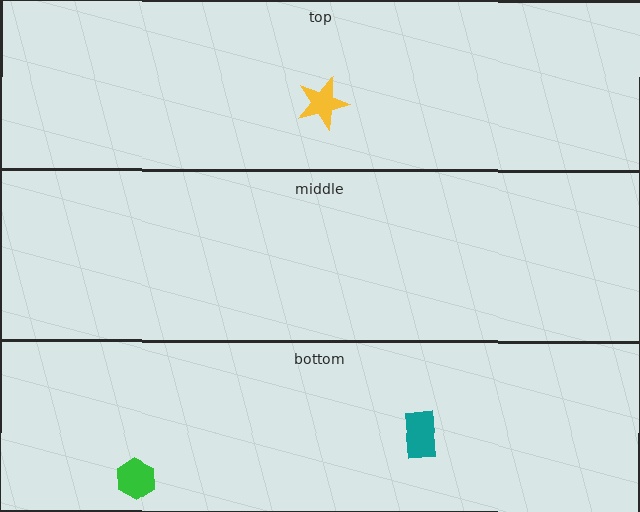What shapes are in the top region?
The yellow star.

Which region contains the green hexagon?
The bottom region.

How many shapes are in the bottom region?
2.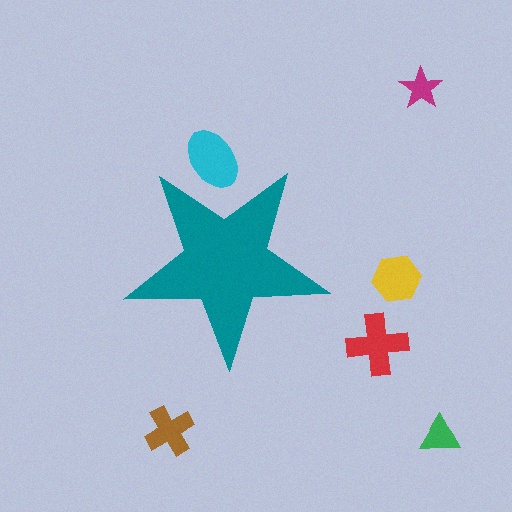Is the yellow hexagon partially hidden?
No, the yellow hexagon is fully visible.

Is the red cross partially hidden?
No, the red cross is fully visible.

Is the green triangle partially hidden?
No, the green triangle is fully visible.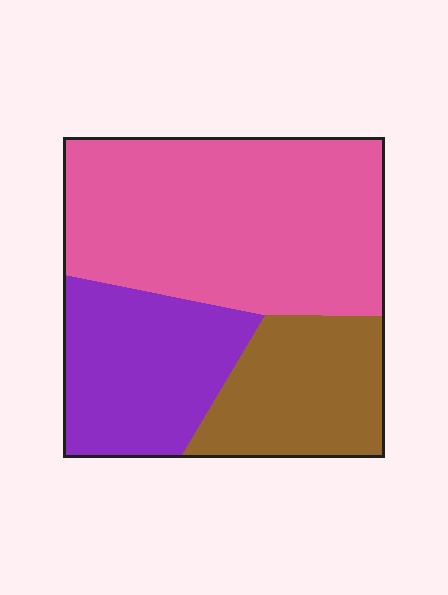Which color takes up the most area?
Pink, at roughly 50%.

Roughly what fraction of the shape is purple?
Purple covers roughly 25% of the shape.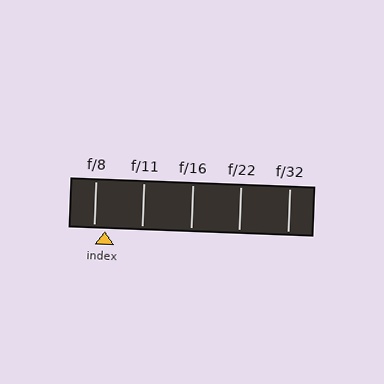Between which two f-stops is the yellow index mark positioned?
The index mark is between f/8 and f/11.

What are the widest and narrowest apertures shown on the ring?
The widest aperture shown is f/8 and the narrowest is f/32.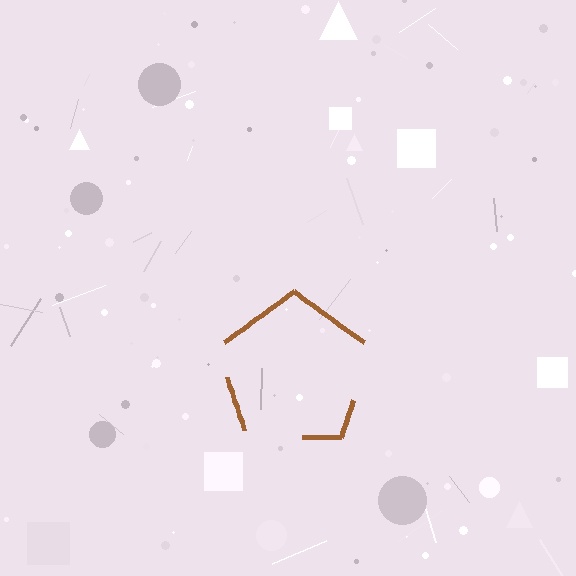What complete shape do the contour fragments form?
The contour fragments form a pentagon.